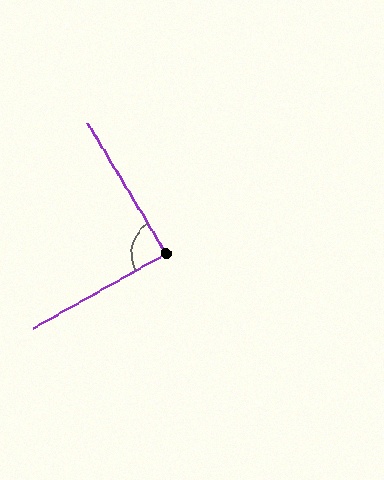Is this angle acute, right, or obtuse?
It is approximately a right angle.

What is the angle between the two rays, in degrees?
Approximately 88 degrees.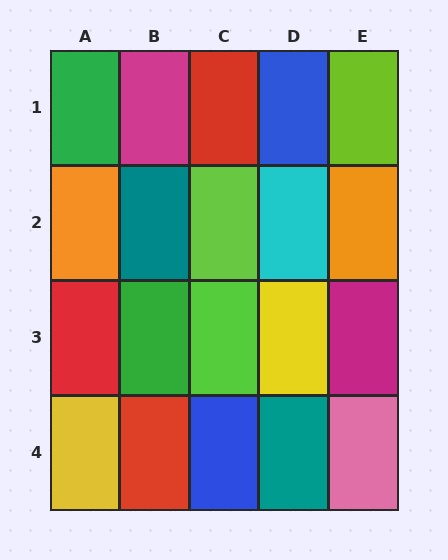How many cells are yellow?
2 cells are yellow.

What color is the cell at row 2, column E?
Orange.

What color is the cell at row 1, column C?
Red.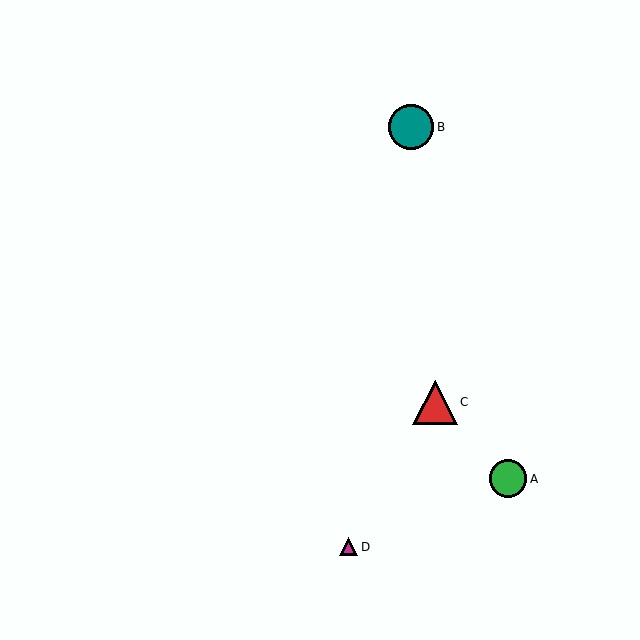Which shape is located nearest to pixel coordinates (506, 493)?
The green circle (labeled A) at (508, 479) is nearest to that location.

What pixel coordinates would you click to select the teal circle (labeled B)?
Click at (411, 127) to select the teal circle B.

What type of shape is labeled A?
Shape A is a green circle.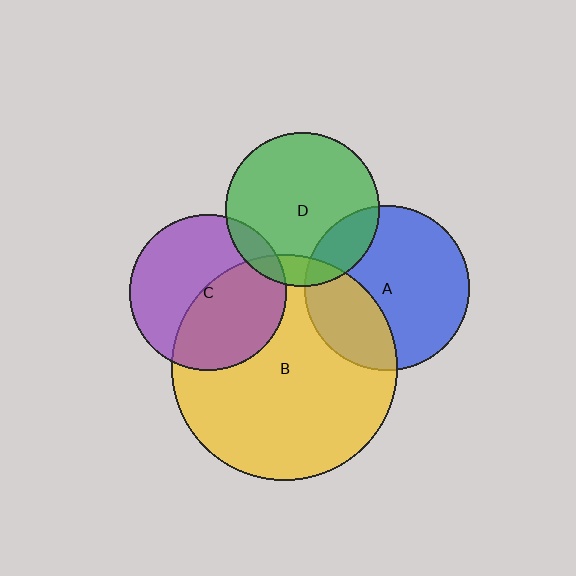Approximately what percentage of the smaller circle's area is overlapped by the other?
Approximately 45%.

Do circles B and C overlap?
Yes.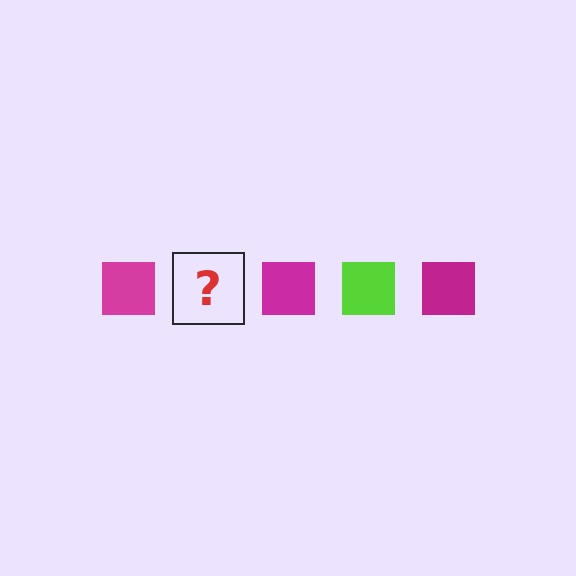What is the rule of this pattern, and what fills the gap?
The rule is that the pattern cycles through magenta, lime squares. The gap should be filled with a lime square.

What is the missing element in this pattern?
The missing element is a lime square.